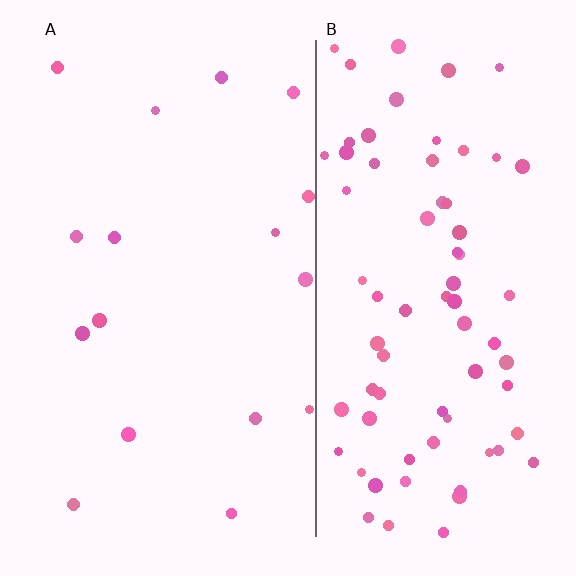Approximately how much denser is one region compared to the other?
Approximately 4.6× — region B over region A.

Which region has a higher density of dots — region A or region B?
B (the right).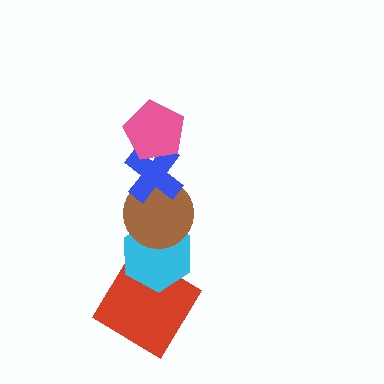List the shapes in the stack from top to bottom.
From top to bottom: the pink pentagon, the blue cross, the brown circle, the cyan hexagon, the red diamond.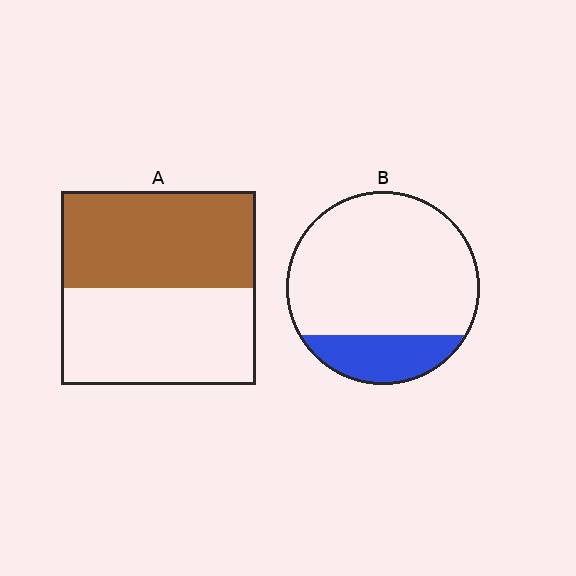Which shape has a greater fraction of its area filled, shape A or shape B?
Shape A.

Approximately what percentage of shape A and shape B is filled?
A is approximately 50% and B is approximately 20%.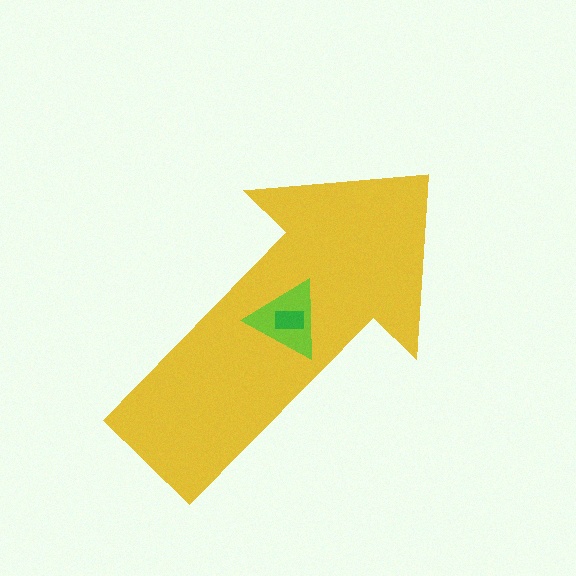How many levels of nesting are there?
3.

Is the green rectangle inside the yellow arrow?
Yes.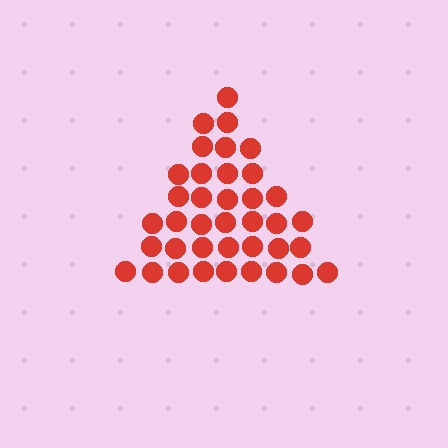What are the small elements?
The small elements are circles.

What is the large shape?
The large shape is a triangle.